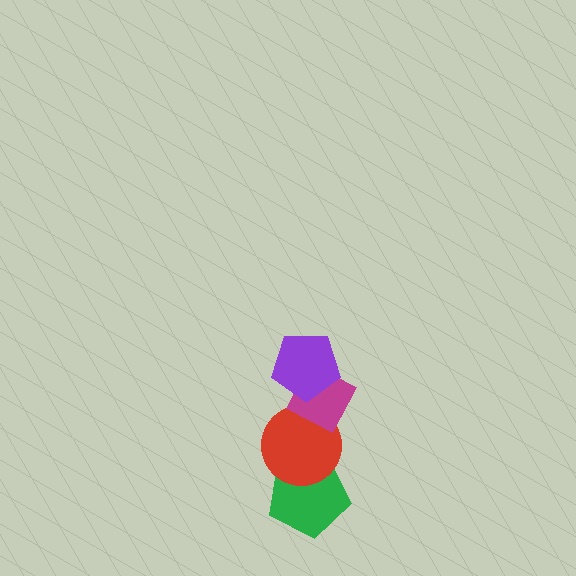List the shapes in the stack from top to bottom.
From top to bottom: the purple pentagon, the magenta diamond, the red circle, the green pentagon.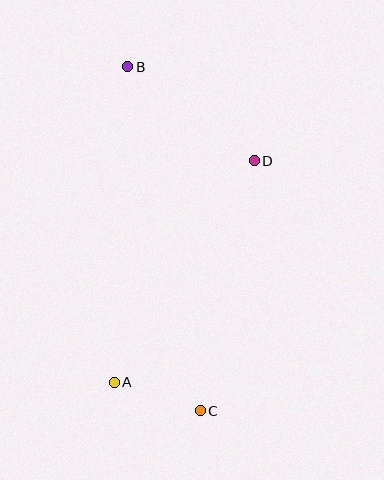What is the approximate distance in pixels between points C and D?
The distance between C and D is approximately 256 pixels.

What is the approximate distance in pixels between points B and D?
The distance between B and D is approximately 157 pixels.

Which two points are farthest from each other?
Points B and C are farthest from each other.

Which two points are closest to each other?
Points A and C are closest to each other.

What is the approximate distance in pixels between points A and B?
The distance between A and B is approximately 316 pixels.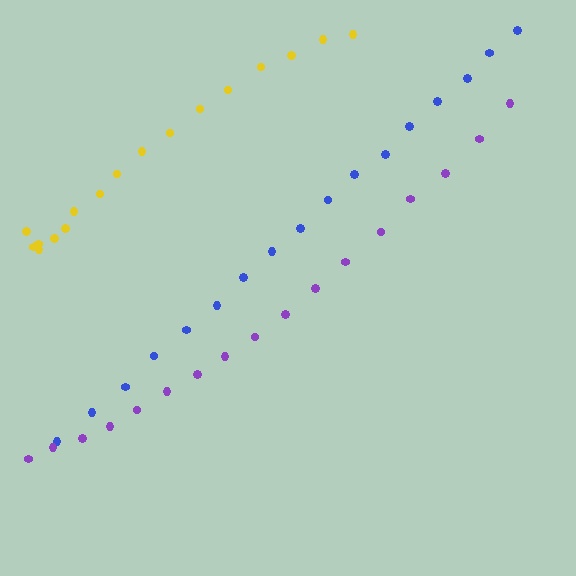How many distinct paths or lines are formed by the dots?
There are 3 distinct paths.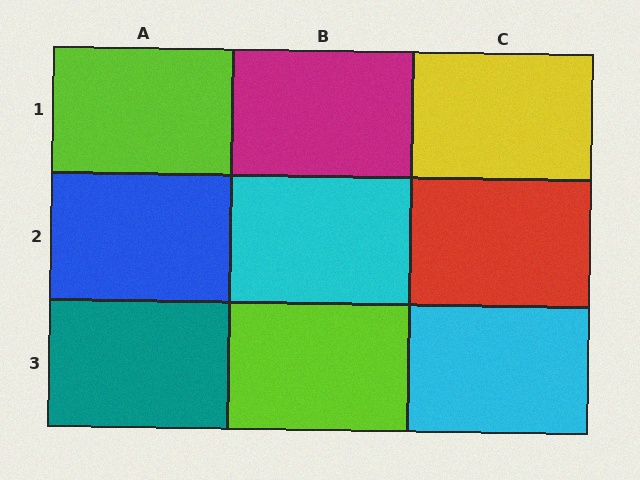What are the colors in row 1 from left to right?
Lime, magenta, yellow.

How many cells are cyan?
2 cells are cyan.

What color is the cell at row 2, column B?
Cyan.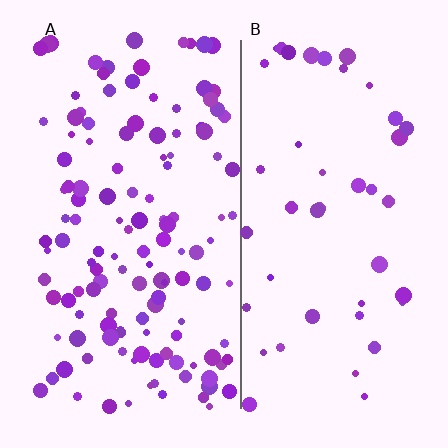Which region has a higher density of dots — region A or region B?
A (the left).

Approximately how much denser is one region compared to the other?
Approximately 2.9× — region A over region B.